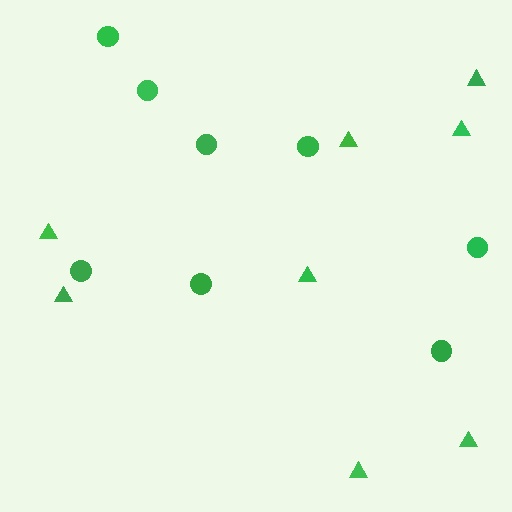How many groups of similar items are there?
There are 2 groups: one group of triangles (8) and one group of circles (8).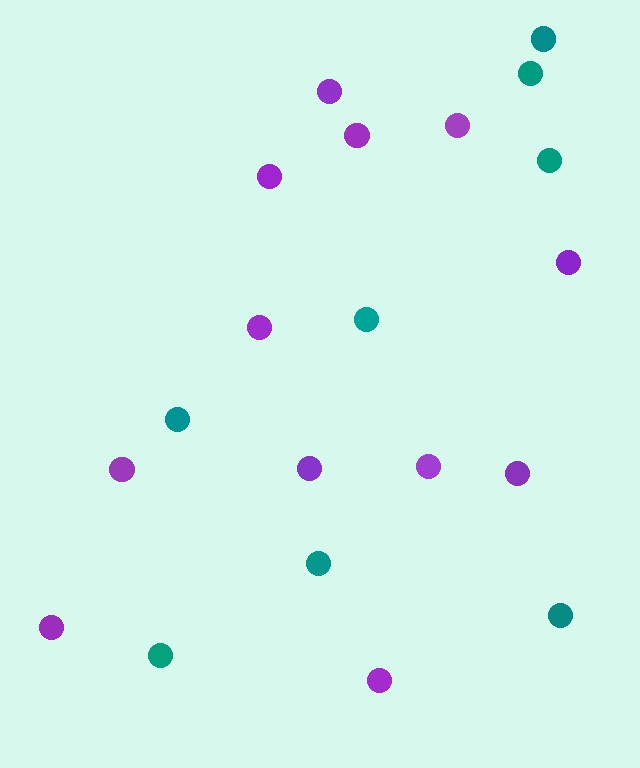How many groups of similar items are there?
There are 2 groups: one group of teal circles (8) and one group of purple circles (12).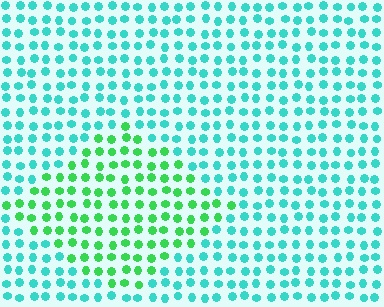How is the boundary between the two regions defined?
The boundary is defined purely by a slight shift in hue (about 44 degrees). Spacing, size, and orientation are identical on both sides.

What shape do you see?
I see a diamond.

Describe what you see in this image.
The image is filled with small cyan elements in a uniform arrangement. A diamond-shaped region is visible where the elements are tinted to a slightly different hue, forming a subtle color boundary.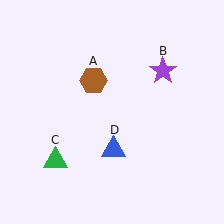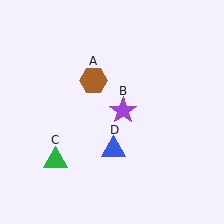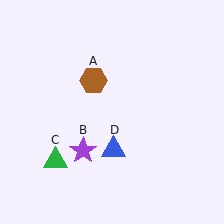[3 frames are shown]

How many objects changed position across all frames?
1 object changed position: purple star (object B).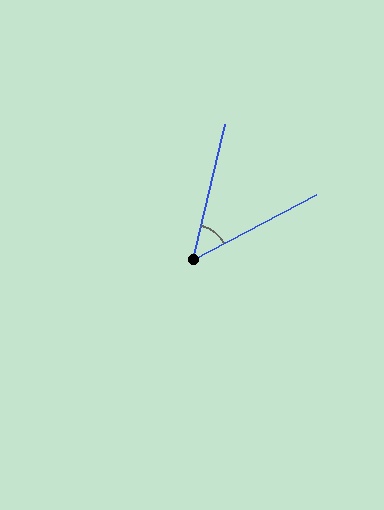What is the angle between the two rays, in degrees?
Approximately 49 degrees.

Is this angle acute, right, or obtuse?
It is acute.